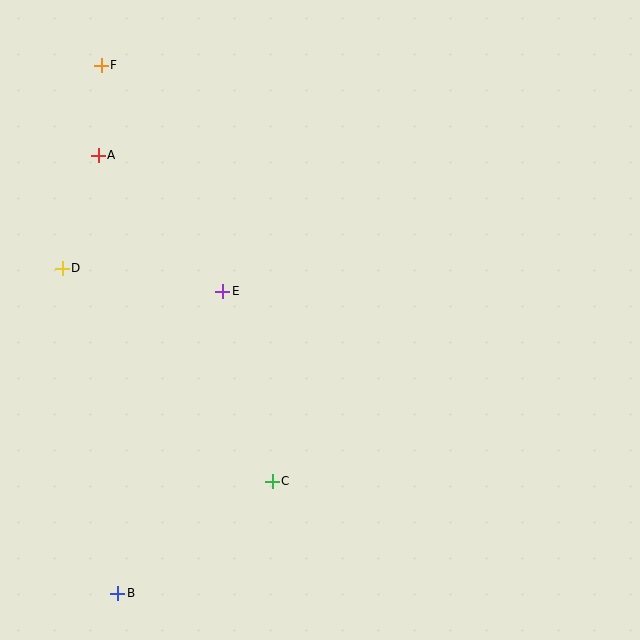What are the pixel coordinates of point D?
Point D is at (62, 268).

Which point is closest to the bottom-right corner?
Point C is closest to the bottom-right corner.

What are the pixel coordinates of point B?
Point B is at (118, 593).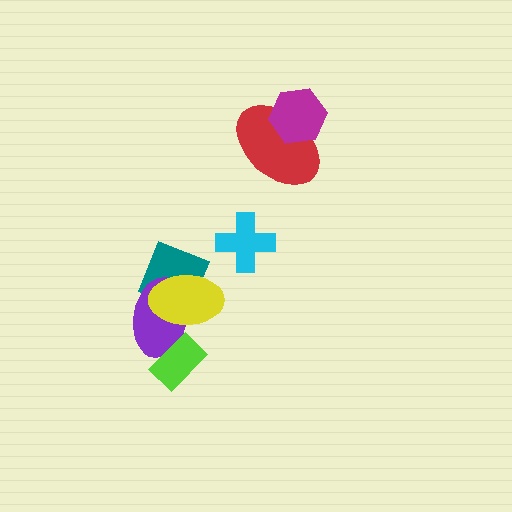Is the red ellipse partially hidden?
Yes, it is partially covered by another shape.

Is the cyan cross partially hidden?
No, no other shape covers it.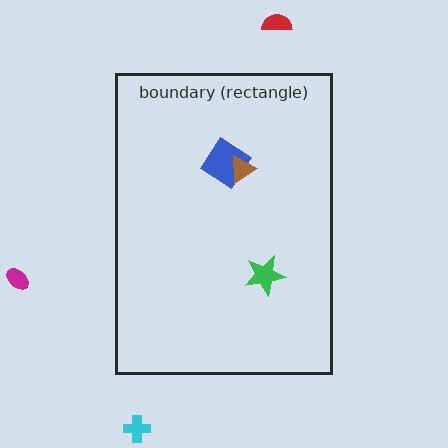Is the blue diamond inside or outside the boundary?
Inside.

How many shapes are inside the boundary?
3 inside, 3 outside.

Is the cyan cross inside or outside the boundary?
Outside.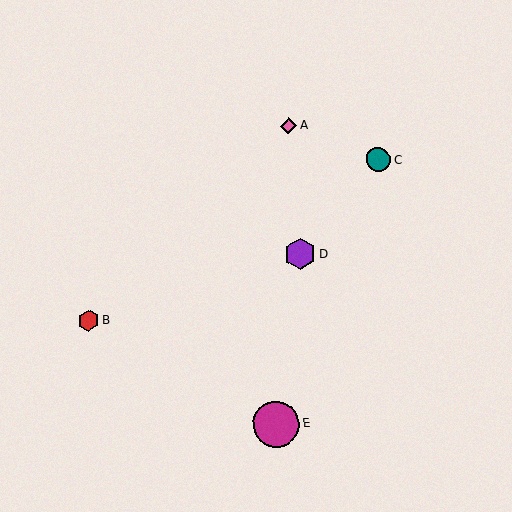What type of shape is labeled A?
Shape A is a pink diamond.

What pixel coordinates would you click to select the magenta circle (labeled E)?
Click at (276, 424) to select the magenta circle E.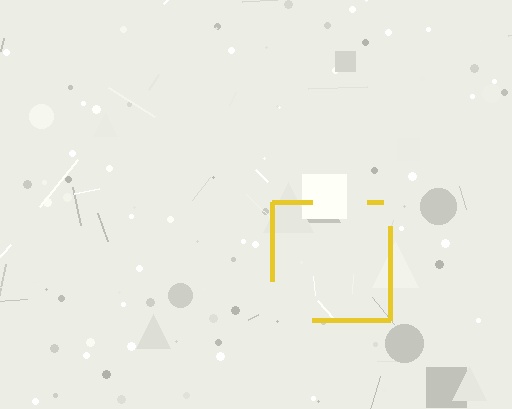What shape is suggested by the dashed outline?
The dashed outline suggests a square.